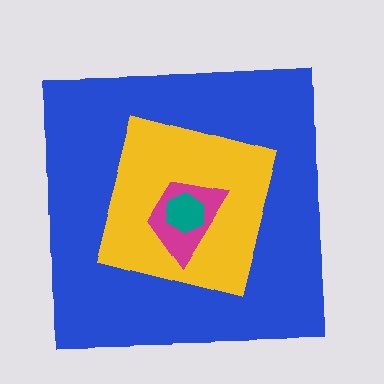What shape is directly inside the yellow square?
The magenta trapezoid.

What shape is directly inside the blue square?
The yellow square.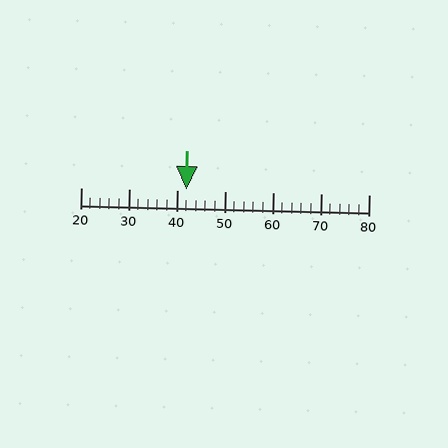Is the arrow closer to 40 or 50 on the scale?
The arrow is closer to 40.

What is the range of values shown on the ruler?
The ruler shows values from 20 to 80.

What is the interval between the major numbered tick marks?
The major tick marks are spaced 10 units apart.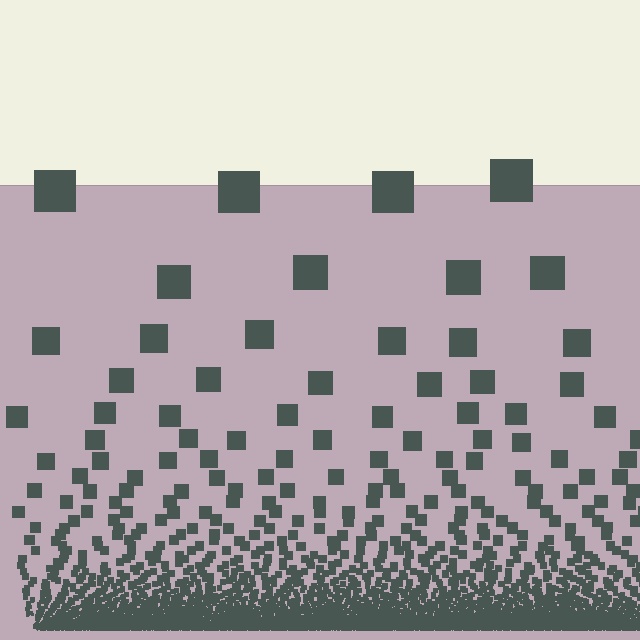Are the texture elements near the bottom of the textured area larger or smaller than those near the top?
Smaller. The gradient is inverted — elements near the bottom are smaller and denser.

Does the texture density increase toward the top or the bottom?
Density increases toward the bottom.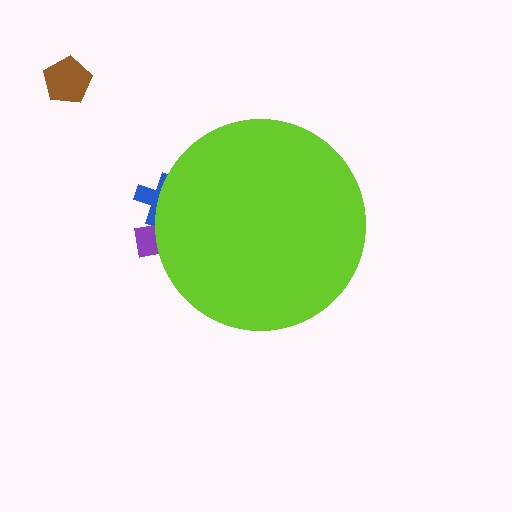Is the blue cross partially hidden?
Yes, the blue cross is partially hidden behind the lime circle.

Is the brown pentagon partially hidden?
No, the brown pentagon is fully visible.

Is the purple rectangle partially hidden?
Yes, the purple rectangle is partially hidden behind the lime circle.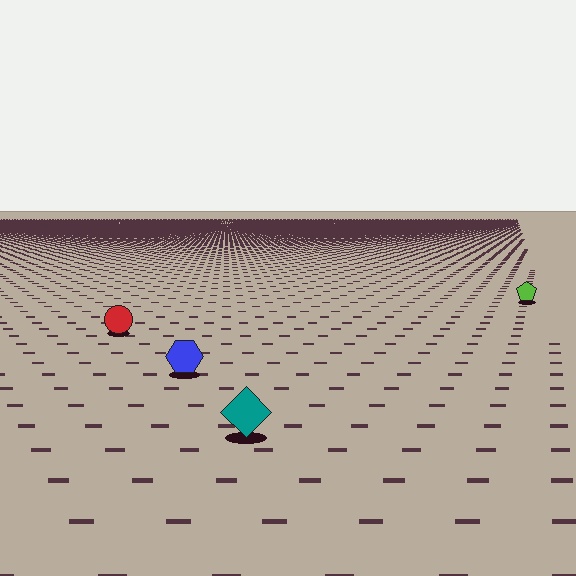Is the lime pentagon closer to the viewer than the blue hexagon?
No. The blue hexagon is closer — you can tell from the texture gradient: the ground texture is coarser near it.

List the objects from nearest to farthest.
From nearest to farthest: the teal diamond, the blue hexagon, the red circle, the lime pentagon.